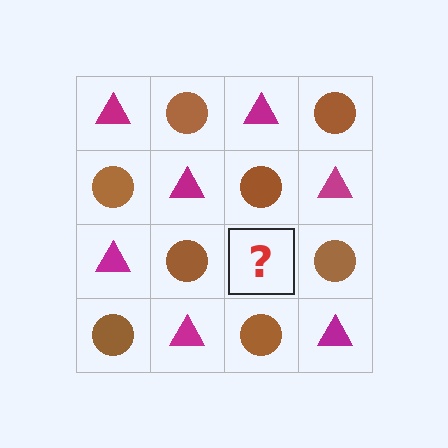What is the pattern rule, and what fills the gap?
The rule is that it alternates magenta triangle and brown circle in a checkerboard pattern. The gap should be filled with a magenta triangle.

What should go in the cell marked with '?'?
The missing cell should contain a magenta triangle.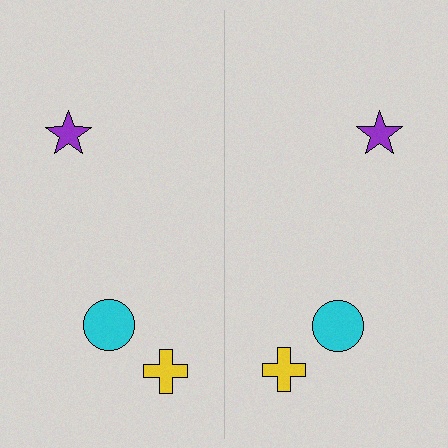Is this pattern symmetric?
Yes, this pattern has bilateral (reflection) symmetry.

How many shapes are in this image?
There are 6 shapes in this image.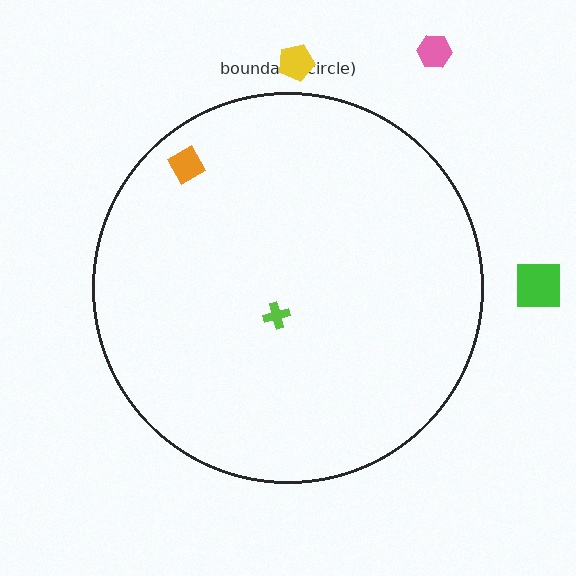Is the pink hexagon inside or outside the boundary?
Outside.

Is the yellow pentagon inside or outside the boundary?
Outside.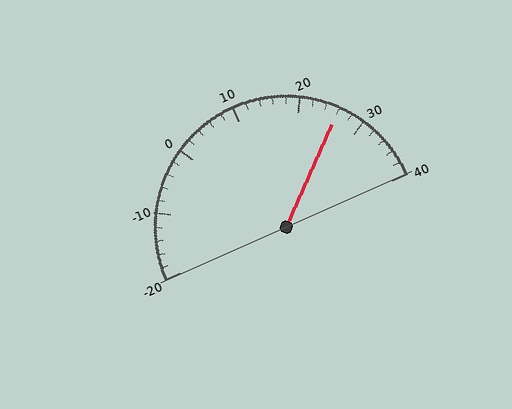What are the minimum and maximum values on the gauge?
The gauge ranges from -20 to 40.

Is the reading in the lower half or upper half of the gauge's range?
The reading is in the upper half of the range (-20 to 40).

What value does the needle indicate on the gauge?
The needle indicates approximately 26.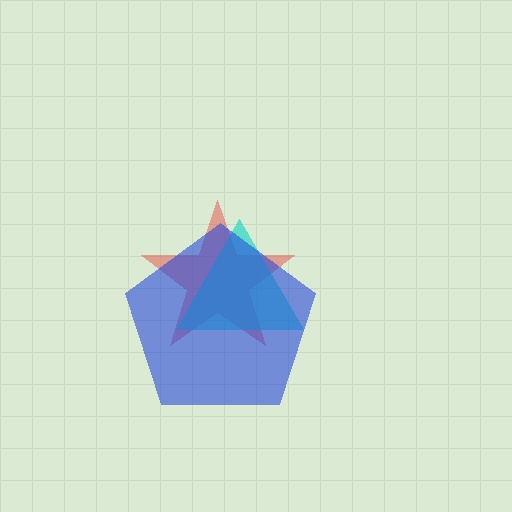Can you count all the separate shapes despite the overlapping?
Yes, there are 3 separate shapes.